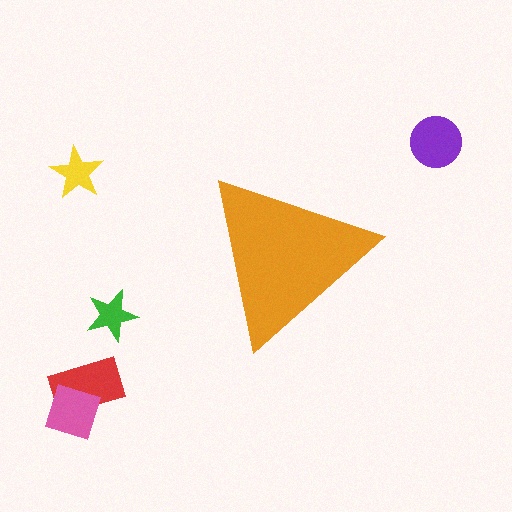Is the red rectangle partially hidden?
No, the red rectangle is fully visible.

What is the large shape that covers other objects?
An orange triangle.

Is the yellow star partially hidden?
No, the yellow star is fully visible.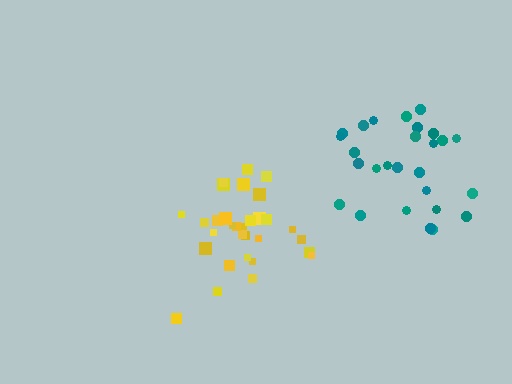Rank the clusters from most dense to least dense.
yellow, teal.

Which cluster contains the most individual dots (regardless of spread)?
Yellow (32).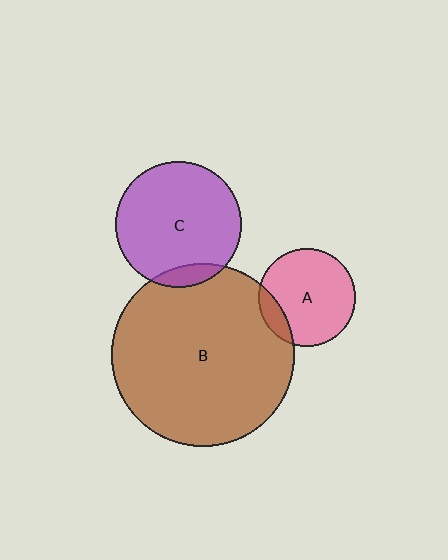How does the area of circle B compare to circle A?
Approximately 3.5 times.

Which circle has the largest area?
Circle B (brown).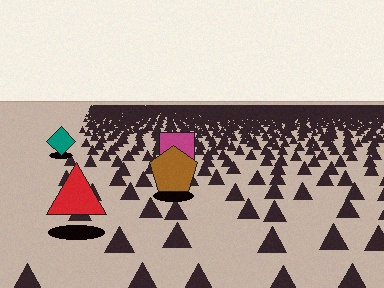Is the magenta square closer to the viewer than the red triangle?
No. The red triangle is closer — you can tell from the texture gradient: the ground texture is coarser near it.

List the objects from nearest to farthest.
From nearest to farthest: the red triangle, the brown pentagon, the magenta square, the teal diamond.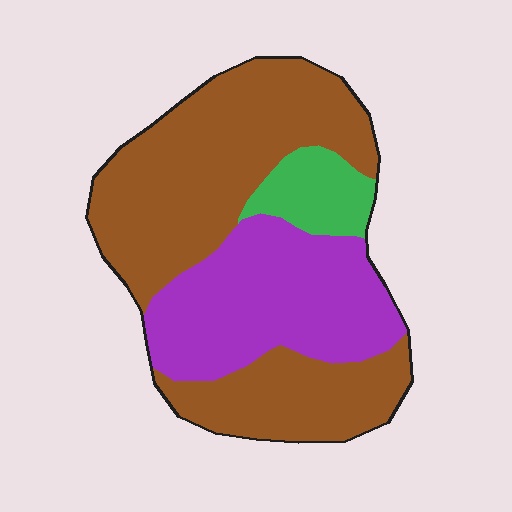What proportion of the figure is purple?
Purple takes up about one third (1/3) of the figure.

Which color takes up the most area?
Brown, at roughly 60%.